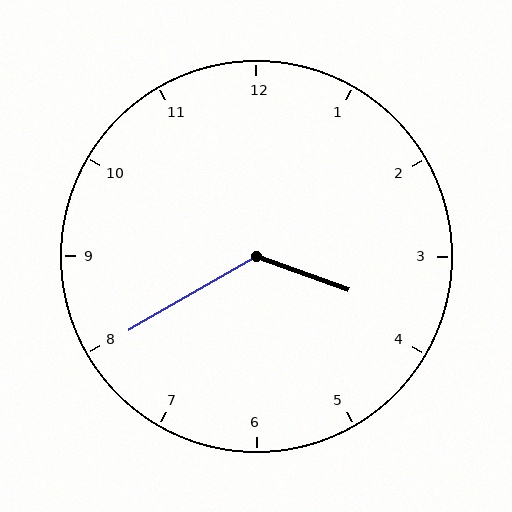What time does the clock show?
3:40.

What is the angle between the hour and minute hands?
Approximately 130 degrees.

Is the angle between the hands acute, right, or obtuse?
It is obtuse.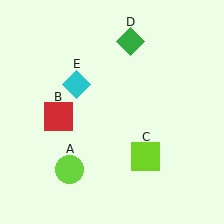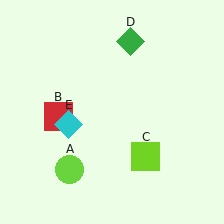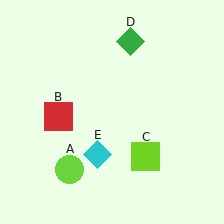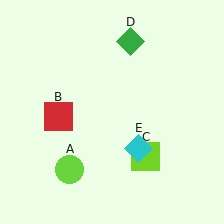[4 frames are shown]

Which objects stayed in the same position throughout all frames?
Lime circle (object A) and red square (object B) and lime square (object C) and green diamond (object D) remained stationary.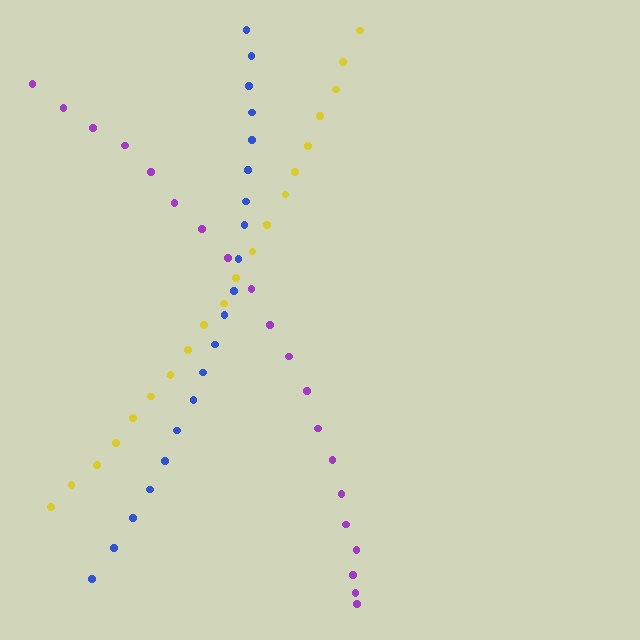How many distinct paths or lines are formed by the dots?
There are 3 distinct paths.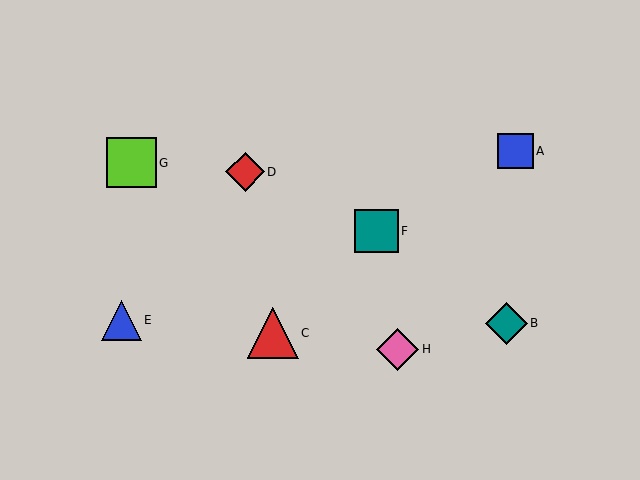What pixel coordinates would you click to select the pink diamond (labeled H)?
Click at (398, 349) to select the pink diamond H.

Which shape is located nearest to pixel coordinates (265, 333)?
The red triangle (labeled C) at (273, 333) is nearest to that location.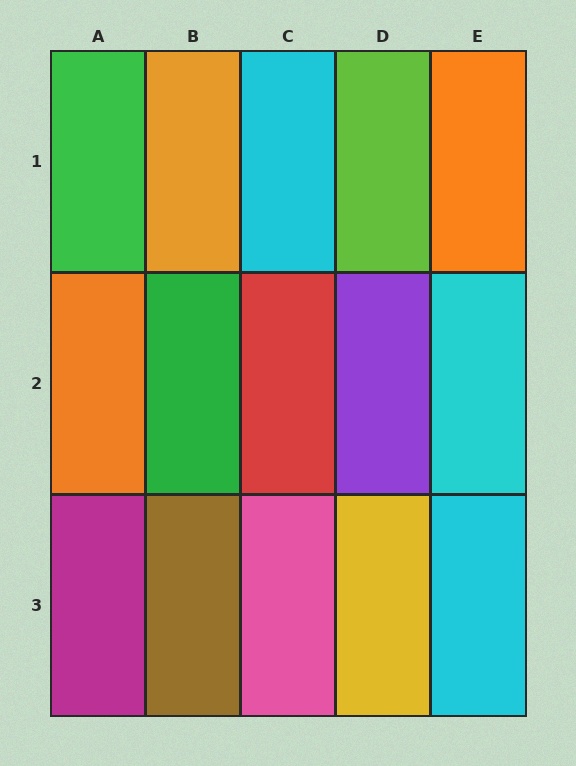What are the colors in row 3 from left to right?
Magenta, brown, pink, yellow, cyan.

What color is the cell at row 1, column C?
Cyan.